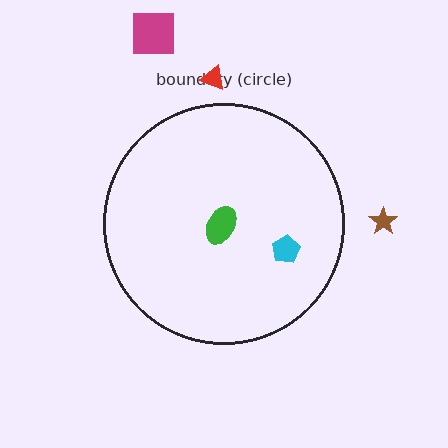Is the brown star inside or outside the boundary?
Outside.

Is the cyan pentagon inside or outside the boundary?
Inside.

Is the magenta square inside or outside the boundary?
Outside.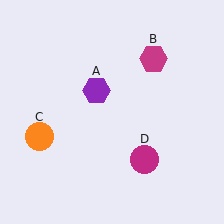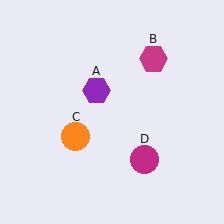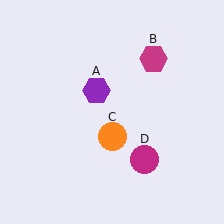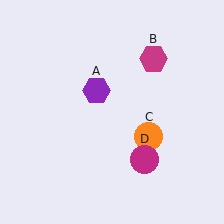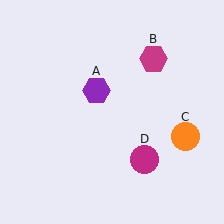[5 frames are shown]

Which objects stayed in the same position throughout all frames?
Purple hexagon (object A) and magenta hexagon (object B) and magenta circle (object D) remained stationary.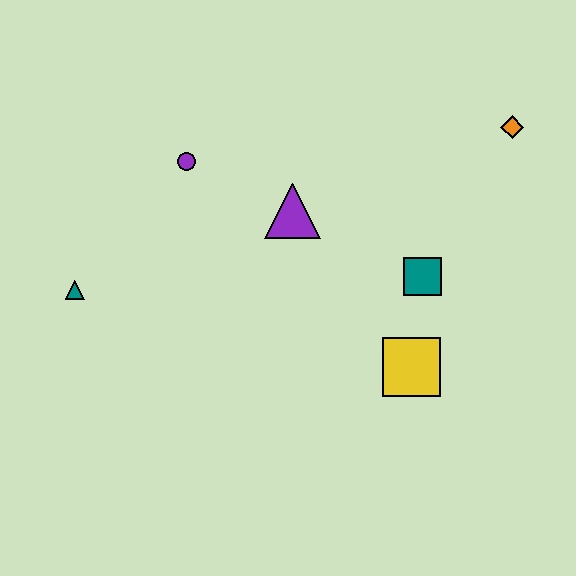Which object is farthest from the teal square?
The teal triangle is farthest from the teal square.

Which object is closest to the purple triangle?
The purple circle is closest to the purple triangle.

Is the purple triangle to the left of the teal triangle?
No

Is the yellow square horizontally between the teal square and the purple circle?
Yes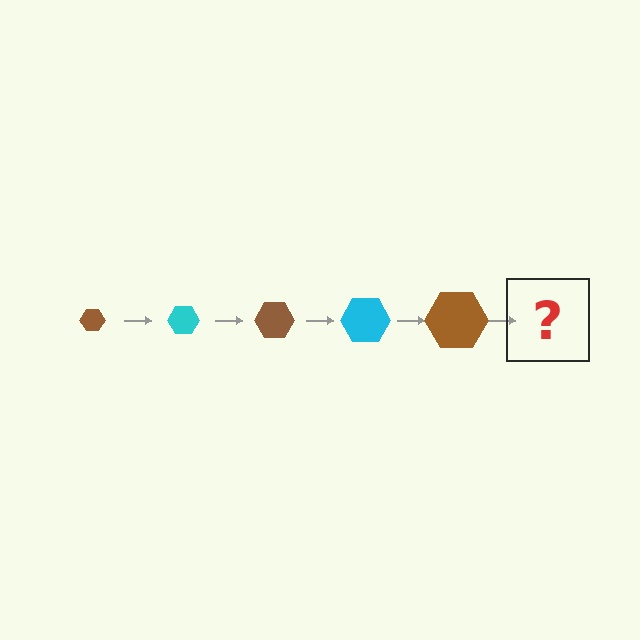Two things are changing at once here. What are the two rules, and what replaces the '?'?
The two rules are that the hexagon grows larger each step and the color cycles through brown and cyan. The '?' should be a cyan hexagon, larger than the previous one.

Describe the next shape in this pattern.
It should be a cyan hexagon, larger than the previous one.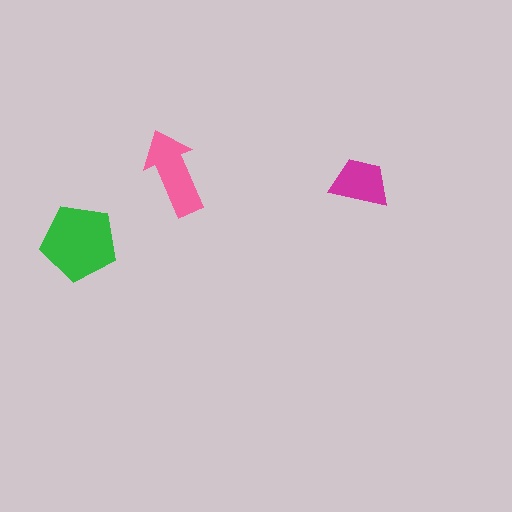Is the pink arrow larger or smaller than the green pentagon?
Smaller.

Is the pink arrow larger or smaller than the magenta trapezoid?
Larger.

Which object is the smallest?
The magenta trapezoid.